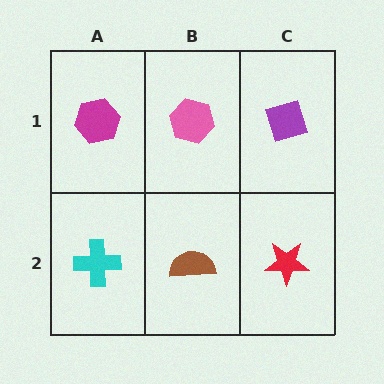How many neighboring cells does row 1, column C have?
2.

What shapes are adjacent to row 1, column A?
A cyan cross (row 2, column A), a pink hexagon (row 1, column B).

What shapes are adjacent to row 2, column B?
A pink hexagon (row 1, column B), a cyan cross (row 2, column A), a red star (row 2, column C).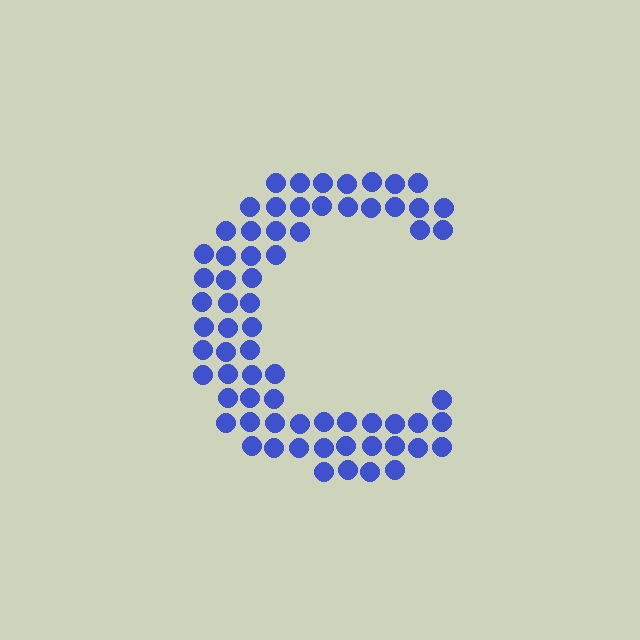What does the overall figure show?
The overall figure shows the letter C.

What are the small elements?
The small elements are circles.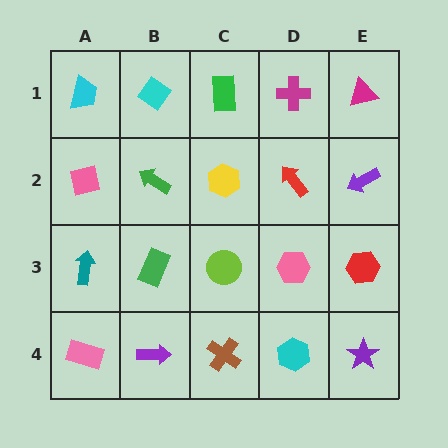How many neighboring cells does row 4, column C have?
3.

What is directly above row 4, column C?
A lime circle.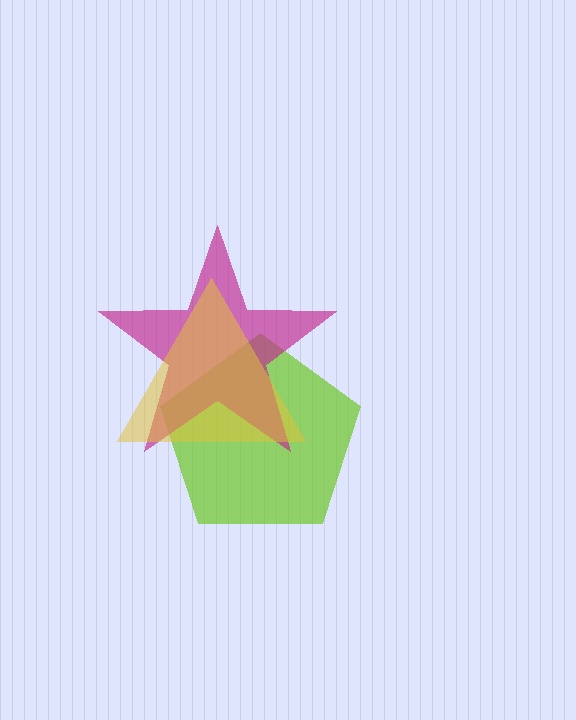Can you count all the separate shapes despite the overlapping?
Yes, there are 3 separate shapes.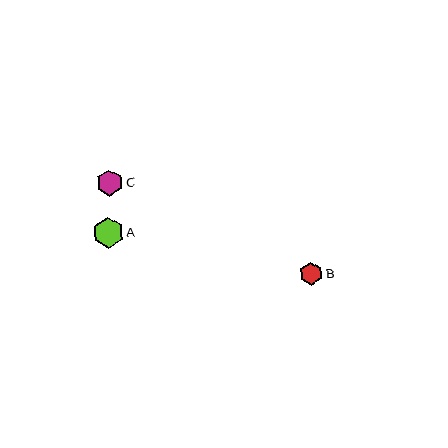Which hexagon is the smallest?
Hexagon B is the smallest with a size of approximately 23 pixels.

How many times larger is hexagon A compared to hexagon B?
Hexagon A is approximately 1.3 times the size of hexagon B.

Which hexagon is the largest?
Hexagon A is the largest with a size of approximately 31 pixels.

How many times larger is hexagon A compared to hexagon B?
Hexagon A is approximately 1.3 times the size of hexagon B.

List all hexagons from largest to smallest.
From largest to smallest: A, C, B.